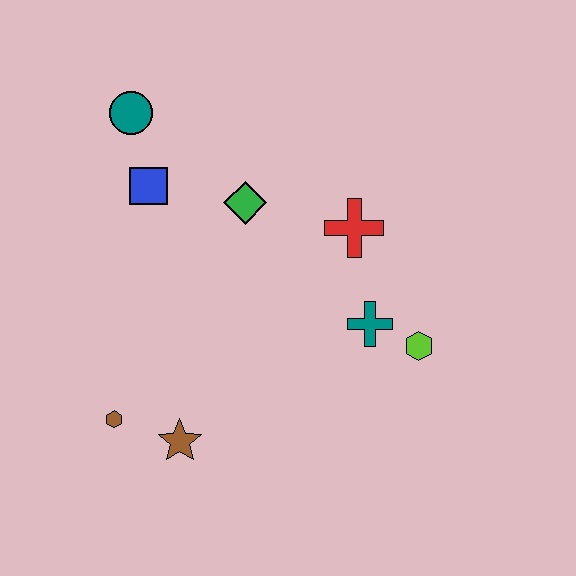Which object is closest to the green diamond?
The blue square is closest to the green diamond.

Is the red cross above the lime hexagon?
Yes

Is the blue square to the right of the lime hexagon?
No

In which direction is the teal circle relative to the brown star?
The teal circle is above the brown star.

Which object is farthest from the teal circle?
The lime hexagon is farthest from the teal circle.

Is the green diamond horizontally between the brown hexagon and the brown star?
No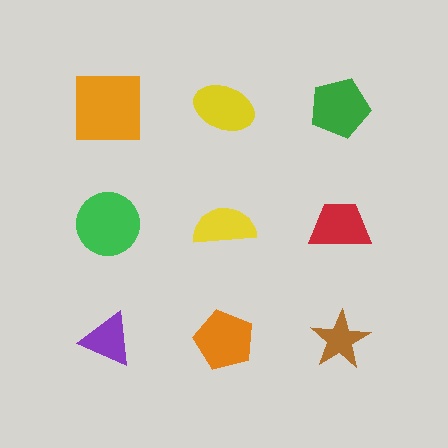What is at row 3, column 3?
A brown star.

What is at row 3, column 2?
An orange pentagon.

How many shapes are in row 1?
3 shapes.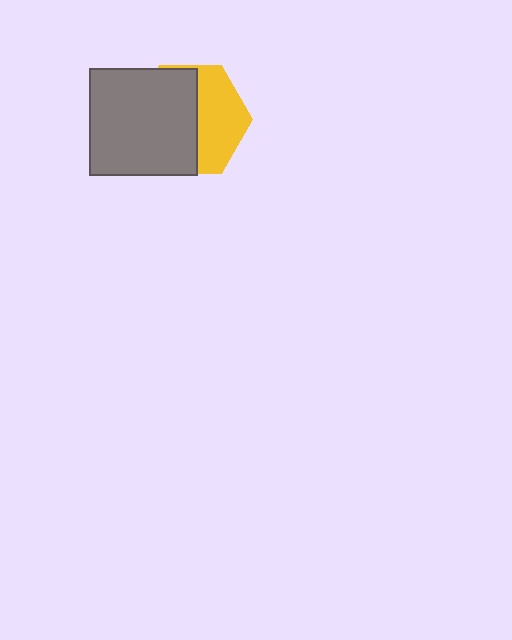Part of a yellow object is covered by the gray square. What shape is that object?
It is a hexagon.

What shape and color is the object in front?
The object in front is a gray square.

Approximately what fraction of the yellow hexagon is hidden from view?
Roughly 57% of the yellow hexagon is hidden behind the gray square.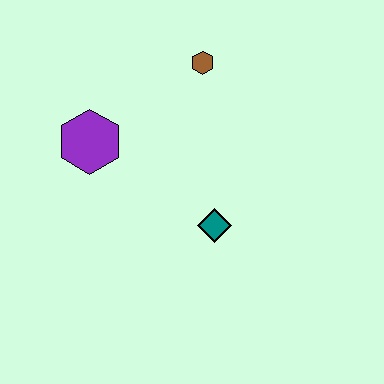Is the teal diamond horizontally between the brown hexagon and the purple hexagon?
No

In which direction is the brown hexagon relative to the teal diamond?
The brown hexagon is above the teal diamond.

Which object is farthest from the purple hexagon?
The teal diamond is farthest from the purple hexagon.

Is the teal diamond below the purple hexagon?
Yes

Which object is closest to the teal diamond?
The purple hexagon is closest to the teal diamond.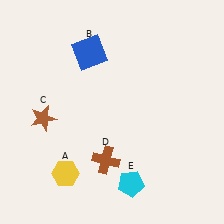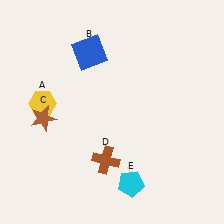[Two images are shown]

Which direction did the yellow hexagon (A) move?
The yellow hexagon (A) moved up.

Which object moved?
The yellow hexagon (A) moved up.